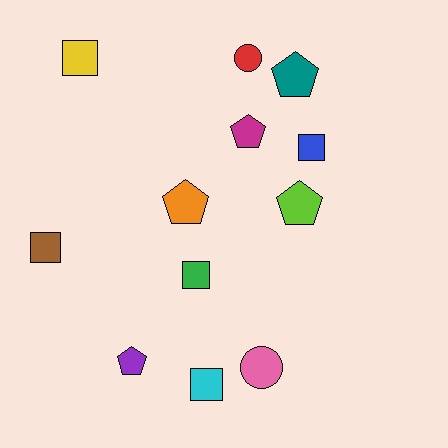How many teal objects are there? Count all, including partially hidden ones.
There is 1 teal object.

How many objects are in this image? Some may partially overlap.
There are 12 objects.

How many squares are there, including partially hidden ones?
There are 5 squares.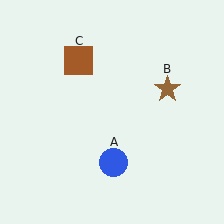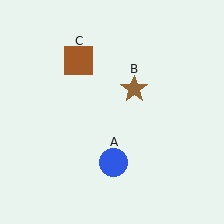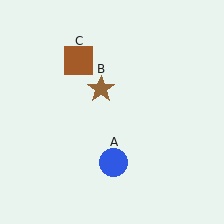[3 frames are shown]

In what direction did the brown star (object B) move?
The brown star (object B) moved left.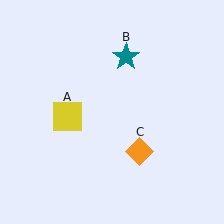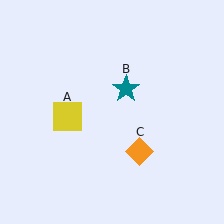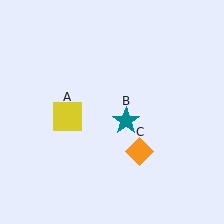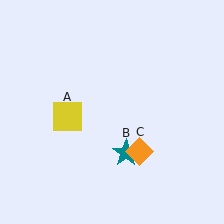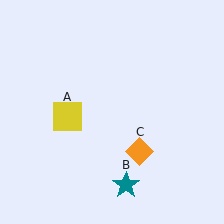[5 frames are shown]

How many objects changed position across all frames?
1 object changed position: teal star (object B).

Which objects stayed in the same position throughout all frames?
Yellow square (object A) and orange diamond (object C) remained stationary.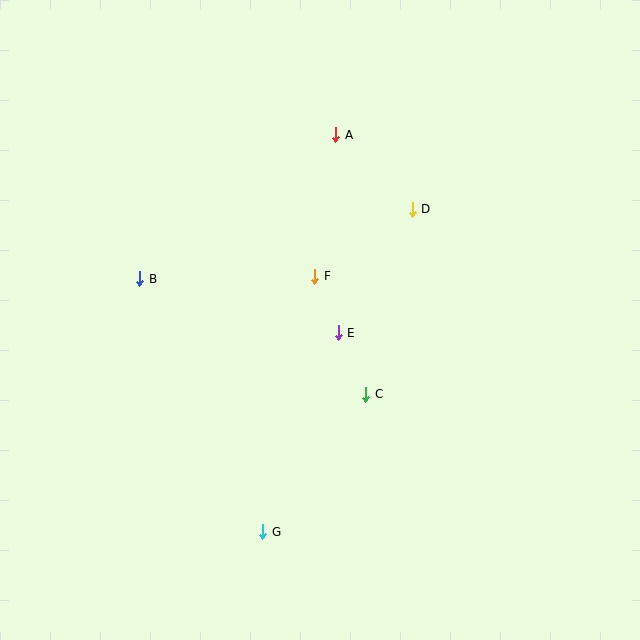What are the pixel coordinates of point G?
Point G is at (263, 532).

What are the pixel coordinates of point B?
Point B is at (140, 279).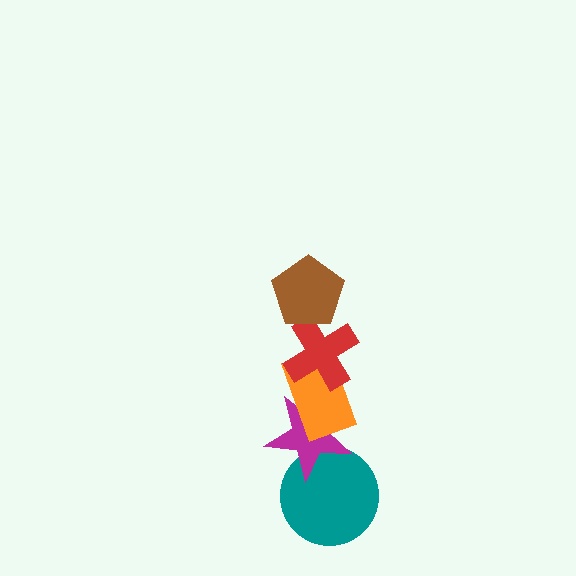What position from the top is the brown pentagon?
The brown pentagon is 1st from the top.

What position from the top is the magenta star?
The magenta star is 4th from the top.